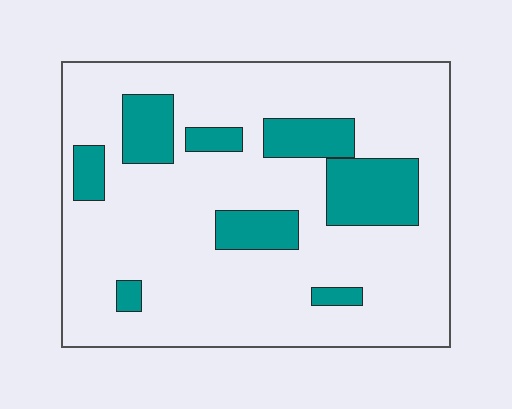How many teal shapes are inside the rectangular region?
8.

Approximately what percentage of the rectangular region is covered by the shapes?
Approximately 20%.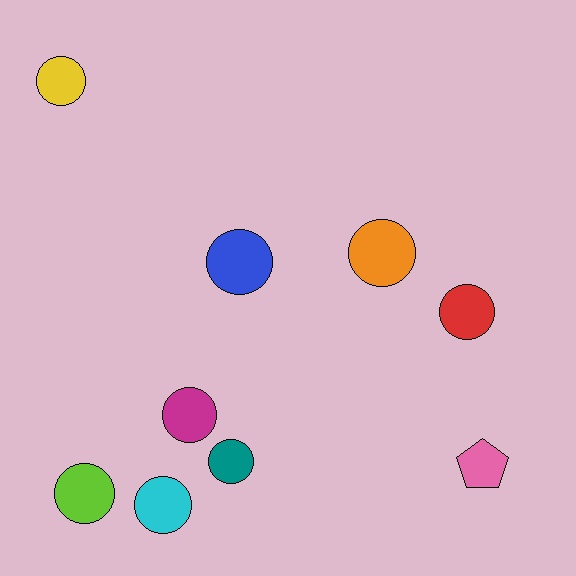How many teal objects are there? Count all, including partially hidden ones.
There is 1 teal object.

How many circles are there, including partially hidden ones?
There are 8 circles.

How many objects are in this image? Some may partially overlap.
There are 9 objects.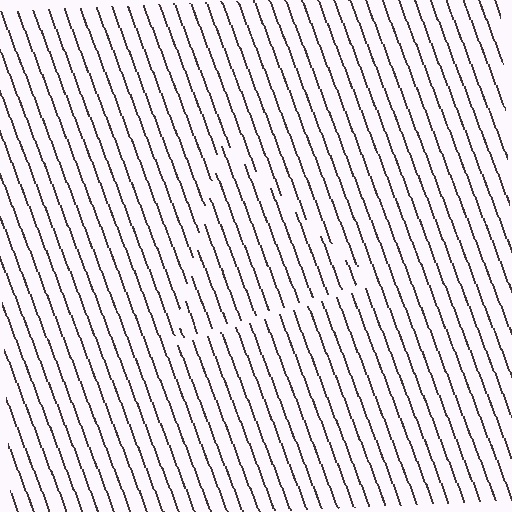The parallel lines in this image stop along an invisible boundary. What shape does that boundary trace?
An illusory triangle. The interior of the shape contains the same grating, shifted by half a period — the contour is defined by the phase discontinuity where line-ends from the inner and outer gratings abut.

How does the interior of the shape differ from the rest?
The interior of the shape contains the same grating, shifted by half a period — the contour is defined by the phase discontinuity where line-ends from the inner and outer gratings abut.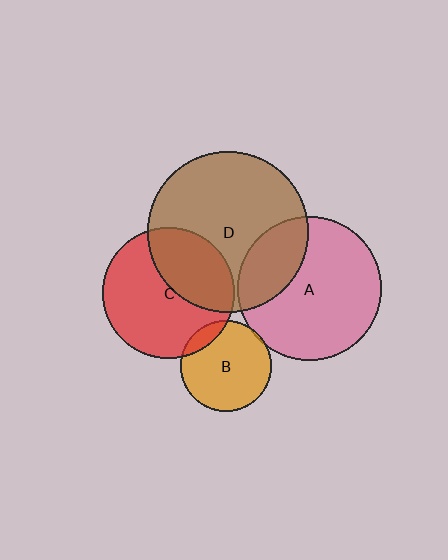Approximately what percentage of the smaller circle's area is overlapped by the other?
Approximately 5%.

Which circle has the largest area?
Circle D (brown).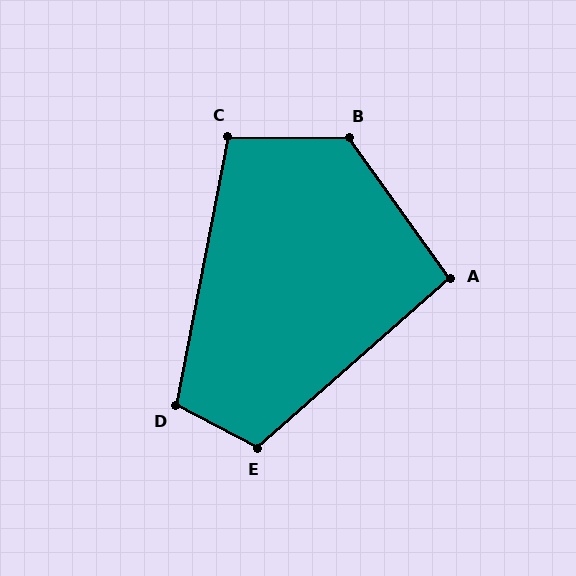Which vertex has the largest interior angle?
B, at approximately 126 degrees.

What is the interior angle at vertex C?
Approximately 101 degrees (obtuse).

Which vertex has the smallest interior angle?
A, at approximately 96 degrees.